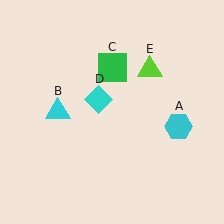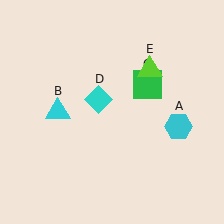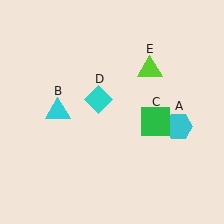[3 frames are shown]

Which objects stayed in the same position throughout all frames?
Cyan hexagon (object A) and cyan triangle (object B) and cyan diamond (object D) and lime triangle (object E) remained stationary.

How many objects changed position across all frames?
1 object changed position: green square (object C).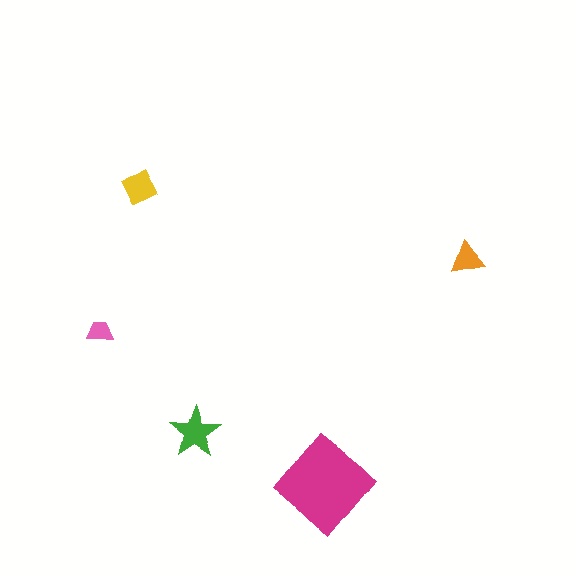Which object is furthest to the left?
The pink trapezoid is leftmost.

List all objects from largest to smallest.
The magenta diamond, the green star, the yellow square, the orange triangle, the pink trapezoid.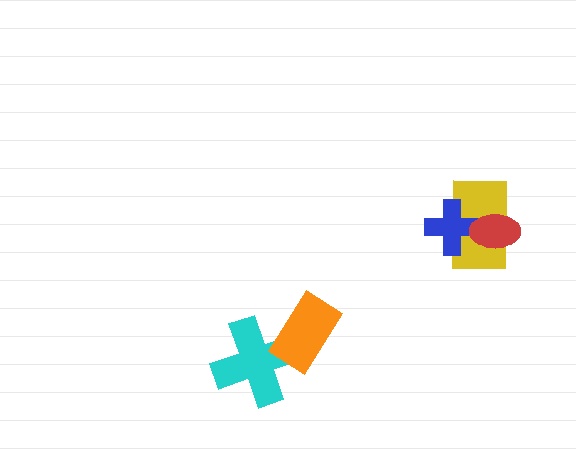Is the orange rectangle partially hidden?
No, no other shape covers it.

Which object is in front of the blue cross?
The red ellipse is in front of the blue cross.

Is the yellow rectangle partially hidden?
Yes, it is partially covered by another shape.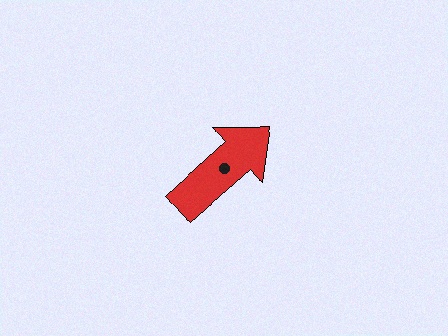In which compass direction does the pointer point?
Northeast.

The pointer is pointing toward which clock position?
Roughly 2 o'clock.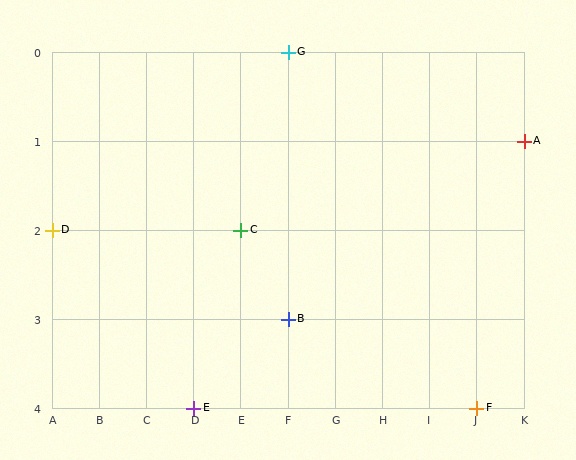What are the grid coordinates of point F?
Point F is at grid coordinates (J, 4).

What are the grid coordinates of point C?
Point C is at grid coordinates (E, 2).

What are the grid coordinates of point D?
Point D is at grid coordinates (A, 2).